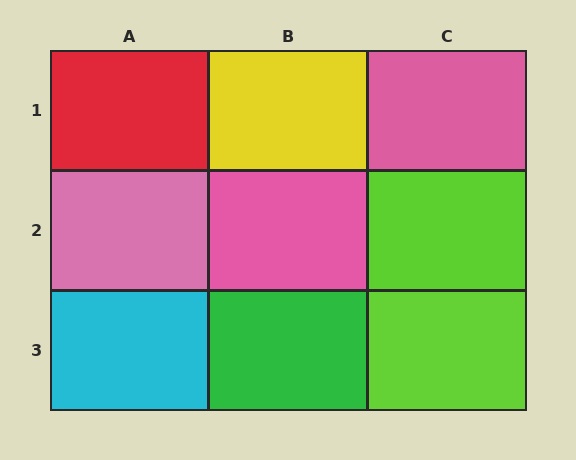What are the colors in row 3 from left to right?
Cyan, green, lime.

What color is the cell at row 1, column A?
Red.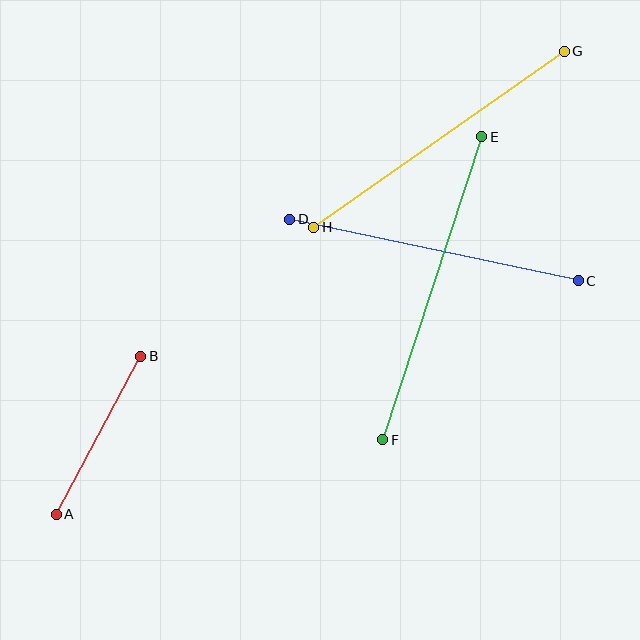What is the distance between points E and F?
The distance is approximately 319 pixels.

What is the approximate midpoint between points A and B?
The midpoint is at approximately (98, 435) pixels.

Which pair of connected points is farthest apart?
Points E and F are farthest apart.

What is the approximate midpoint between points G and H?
The midpoint is at approximately (439, 139) pixels.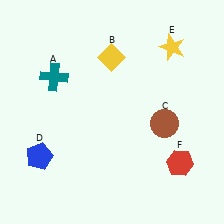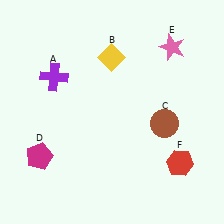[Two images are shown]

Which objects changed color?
A changed from teal to purple. D changed from blue to magenta. E changed from yellow to pink.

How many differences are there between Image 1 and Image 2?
There are 3 differences between the two images.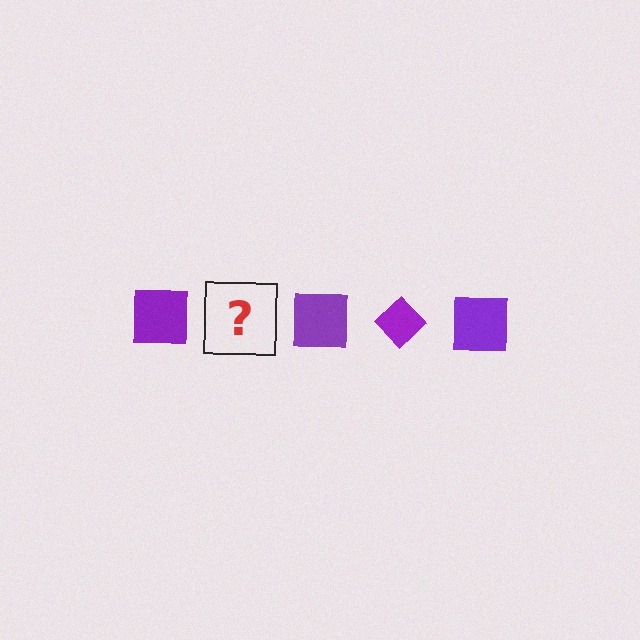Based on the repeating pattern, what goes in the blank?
The blank should be a purple diamond.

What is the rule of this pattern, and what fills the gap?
The rule is that the pattern cycles through square, diamond shapes in purple. The gap should be filled with a purple diamond.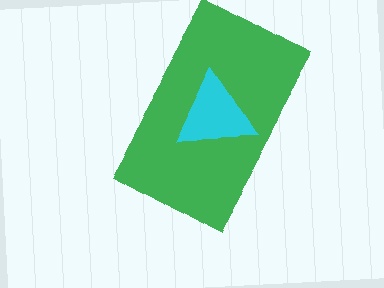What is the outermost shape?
The green rectangle.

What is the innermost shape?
The cyan triangle.